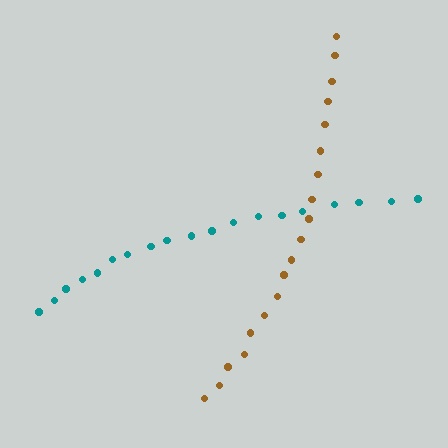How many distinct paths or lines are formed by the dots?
There are 2 distinct paths.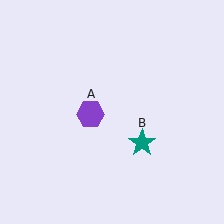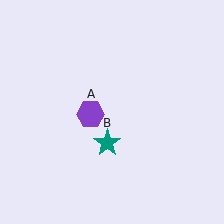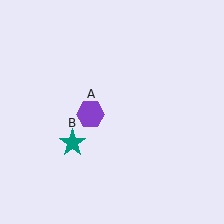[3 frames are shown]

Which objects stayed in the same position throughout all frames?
Purple hexagon (object A) remained stationary.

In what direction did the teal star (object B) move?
The teal star (object B) moved left.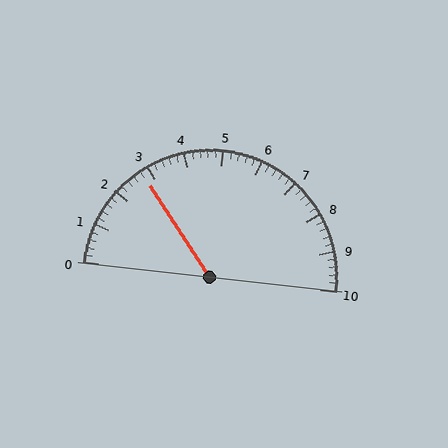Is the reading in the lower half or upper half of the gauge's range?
The reading is in the lower half of the range (0 to 10).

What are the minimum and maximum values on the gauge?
The gauge ranges from 0 to 10.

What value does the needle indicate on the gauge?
The needle indicates approximately 2.8.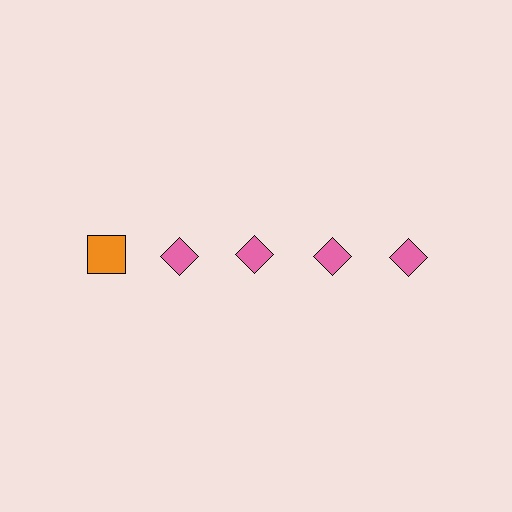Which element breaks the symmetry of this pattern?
The orange square in the top row, leftmost column breaks the symmetry. All other shapes are pink diamonds.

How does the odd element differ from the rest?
It differs in both color (orange instead of pink) and shape (square instead of diamond).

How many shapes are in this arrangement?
There are 5 shapes arranged in a grid pattern.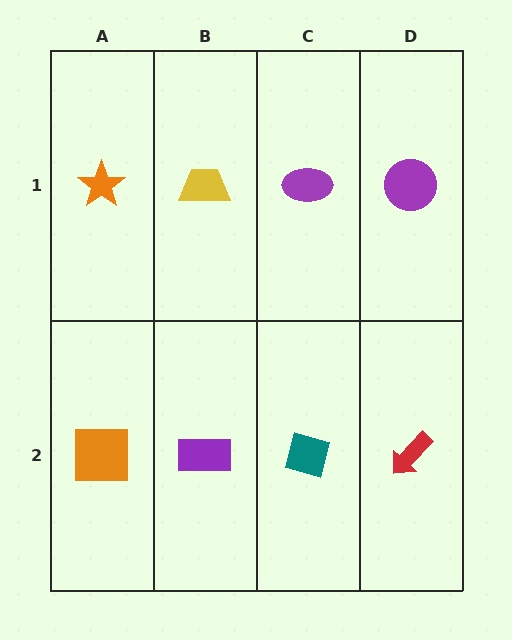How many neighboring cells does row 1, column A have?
2.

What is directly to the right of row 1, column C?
A purple circle.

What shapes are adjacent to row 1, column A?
An orange square (row 2, column A), a yellow trapezoid (row 1, column B).